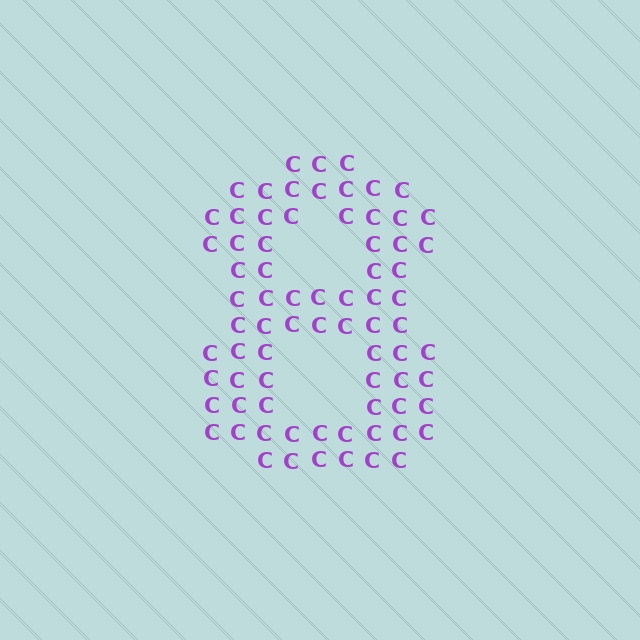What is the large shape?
The large shape is the digit 8.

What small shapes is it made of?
It is made of small letter C's.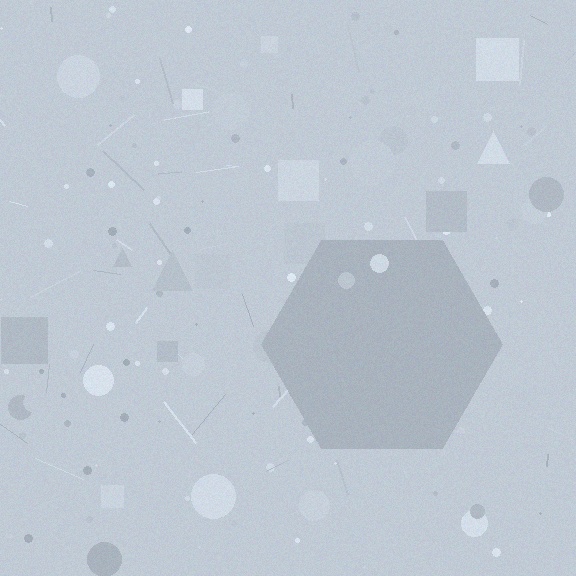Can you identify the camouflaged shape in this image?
The camouflaged shape is a hexagon.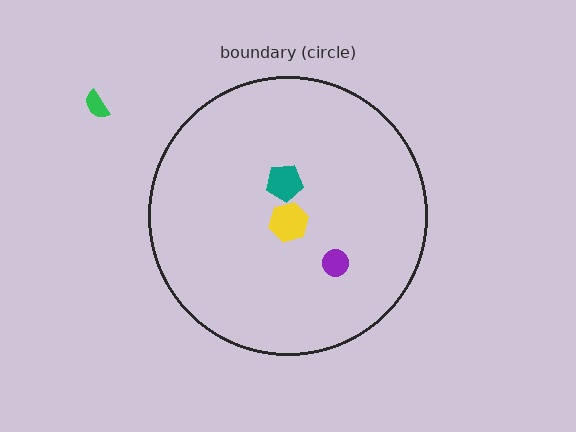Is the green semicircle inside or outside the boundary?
Outside.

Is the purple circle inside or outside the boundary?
Inside.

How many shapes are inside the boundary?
3 inside, 1 outside.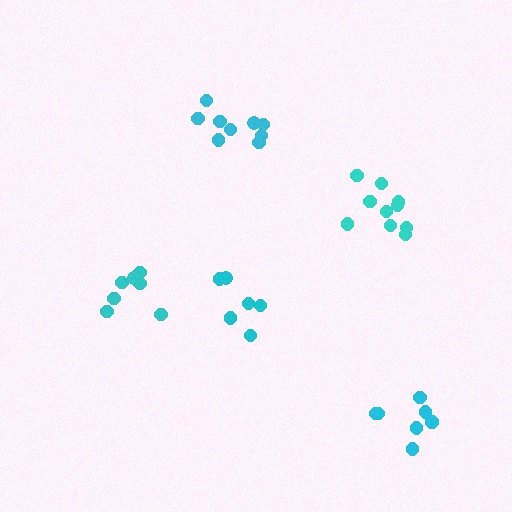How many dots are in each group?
Group 1: 7 dots, Group 2: 9 dots, Group 3: 10 dots, Group 4: 6 dots, Group 5: 8 dots (40 total).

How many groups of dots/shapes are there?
There are 5 groups.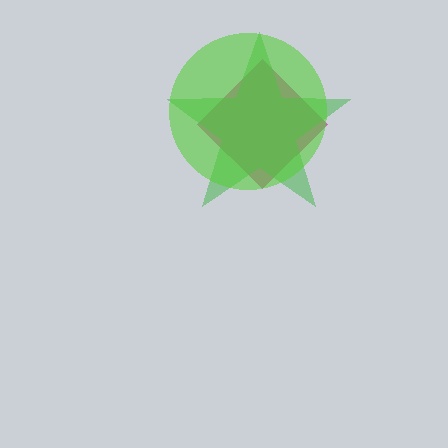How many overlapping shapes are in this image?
There are 3 overlapping shapes in the image.